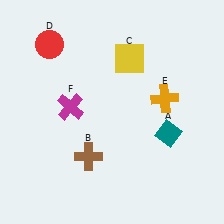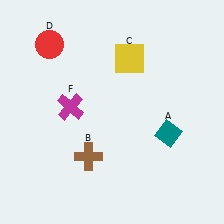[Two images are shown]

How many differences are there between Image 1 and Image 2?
There is 1 difference between the two images.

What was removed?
The orange cross (E) was removed in Image 2.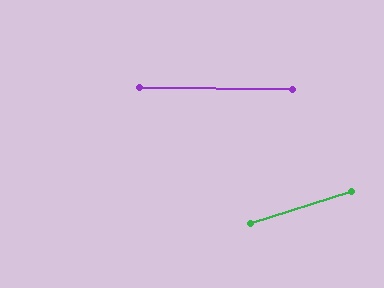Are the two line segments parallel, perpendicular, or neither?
Neither parallel nor perpendicular — they differ by about 18°.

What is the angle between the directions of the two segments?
Approximately 18 degrees.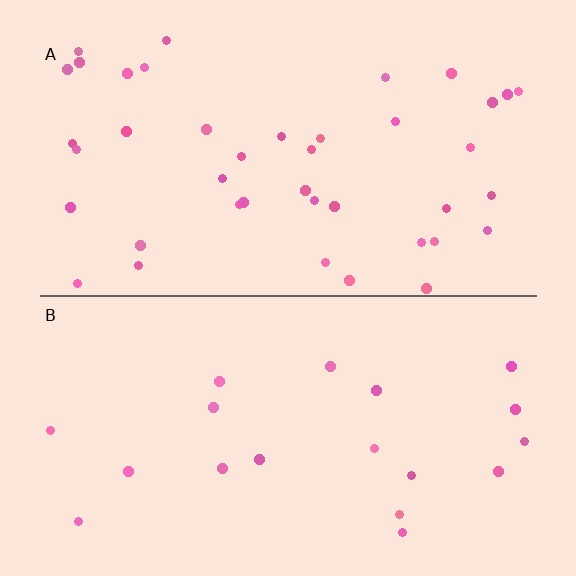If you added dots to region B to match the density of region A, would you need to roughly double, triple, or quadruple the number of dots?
Approximately double.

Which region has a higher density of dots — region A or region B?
A (the top).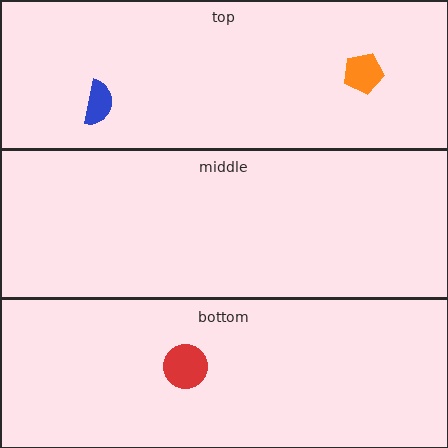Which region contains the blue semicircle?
The top region.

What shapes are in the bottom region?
The red circle.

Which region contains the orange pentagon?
The top region.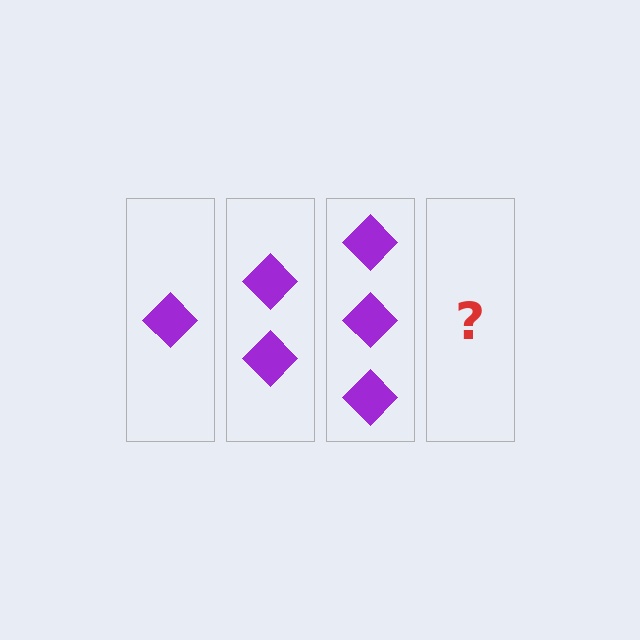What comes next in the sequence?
The next element should be 4 diamonds.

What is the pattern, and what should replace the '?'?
The pattern is that each step adds one more diamond. The '?' should be 4 diamonds.